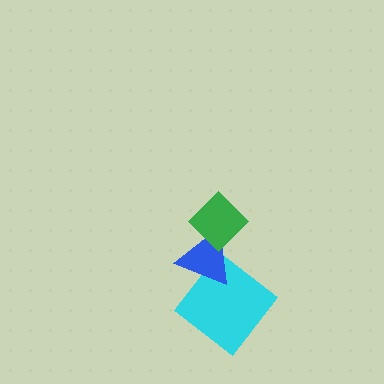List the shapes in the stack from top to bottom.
From top to bottom: the green diamond, the blue triangle, the cyan diamond.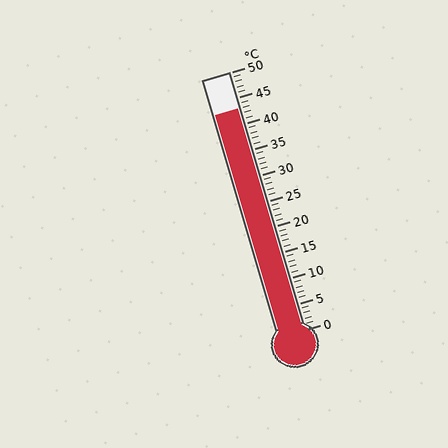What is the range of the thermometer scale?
The thermometer scale ranges from 0°C to 50°C.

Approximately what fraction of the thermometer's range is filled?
The thermometer is filled to approximately 85% of its range.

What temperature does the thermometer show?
The thermometer shows approximately 43°C.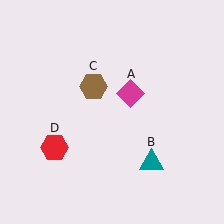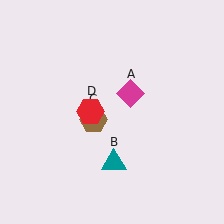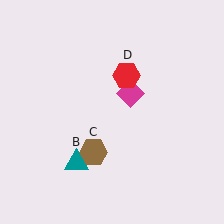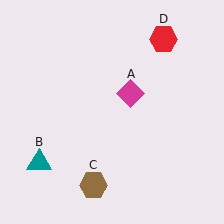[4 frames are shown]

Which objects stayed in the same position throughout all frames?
Magenta diamond (object A) remained stationary.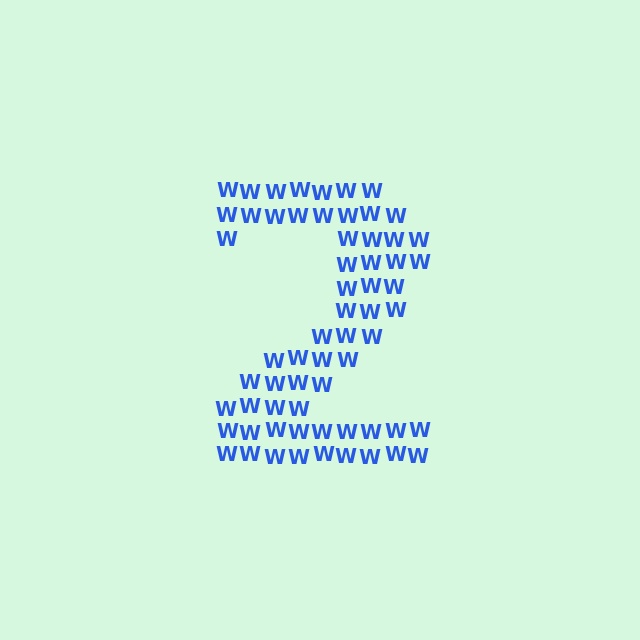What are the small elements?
The small elements are letter W's.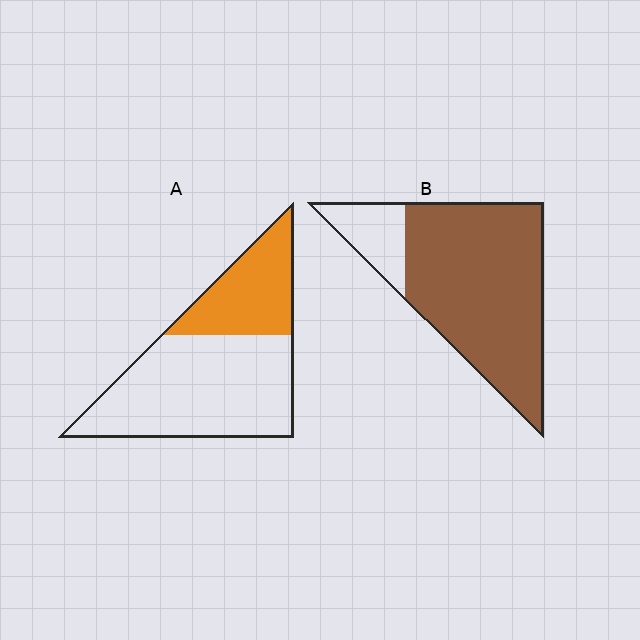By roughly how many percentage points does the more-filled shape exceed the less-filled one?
By roughly 50 percentage points (B over A).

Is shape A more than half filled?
No.